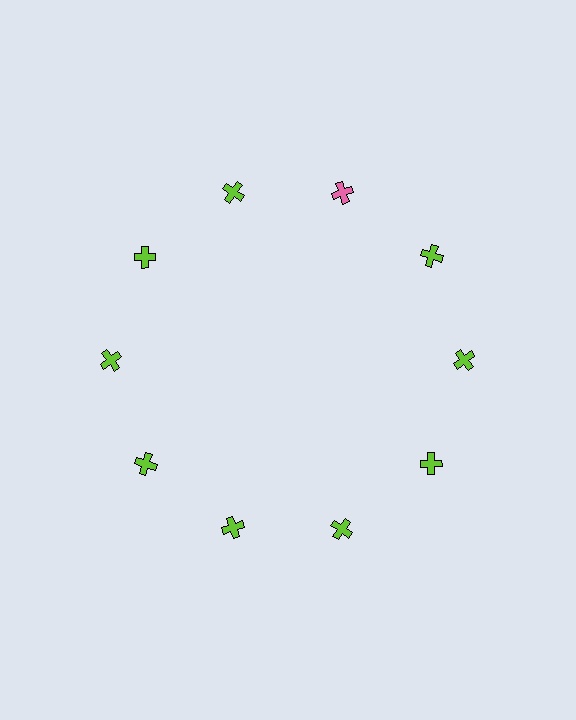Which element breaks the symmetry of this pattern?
The pink cross at roughly the 1 o'clock position breaks the symmetry. All other shapes are lime crosses.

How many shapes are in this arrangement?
There are 10 shapes arranged in a ring pattern.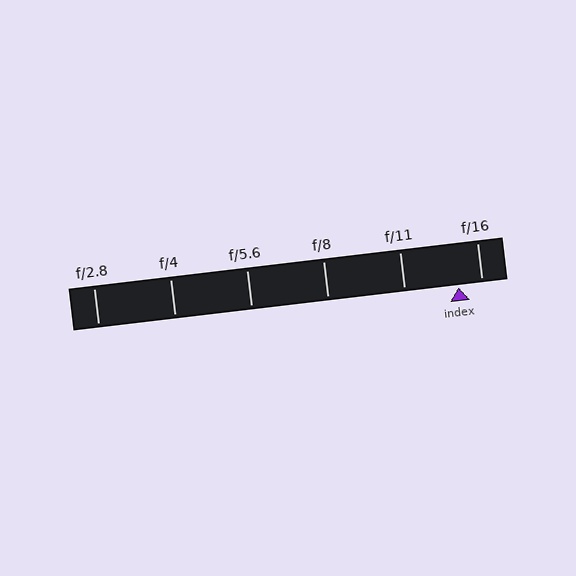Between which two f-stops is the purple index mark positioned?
The index mark is between f/11 and f/16.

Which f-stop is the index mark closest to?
The index mark is closest to f/16.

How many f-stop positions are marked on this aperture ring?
There are 6 f-stop positions marked.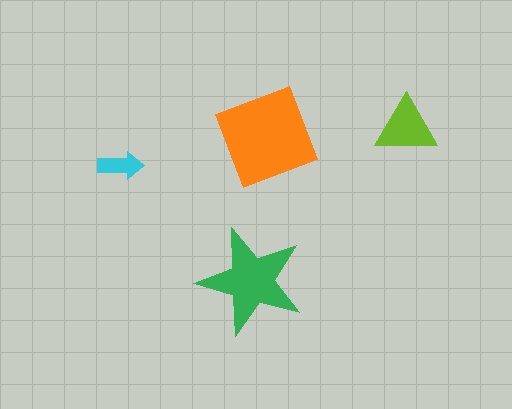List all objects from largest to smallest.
The orange square, the green star, the lime triangle, the cyan arrow.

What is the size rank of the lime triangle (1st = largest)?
3rd.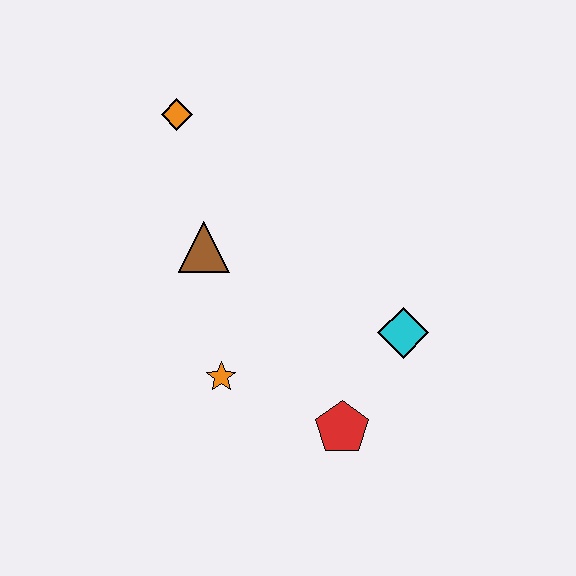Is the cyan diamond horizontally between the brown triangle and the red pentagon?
No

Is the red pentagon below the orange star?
Yes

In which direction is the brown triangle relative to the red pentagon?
The brown triangle is above the red pentagon.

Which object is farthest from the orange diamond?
The red pentagon is farthest from the orange diamond.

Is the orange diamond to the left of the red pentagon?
Yes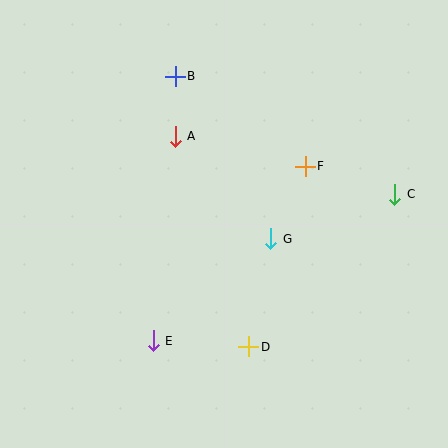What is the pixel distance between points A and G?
The distance between A and G is 140 pixels.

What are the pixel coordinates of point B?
Point B is at (175, 76).